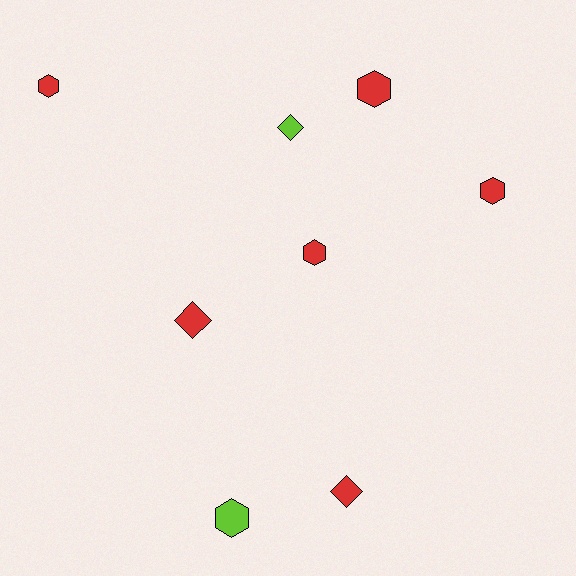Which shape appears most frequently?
Hexagon, with 5 objects.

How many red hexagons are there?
There are 4 red hexagons.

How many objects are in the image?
There are 8 objects.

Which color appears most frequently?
Red, with 6 objects.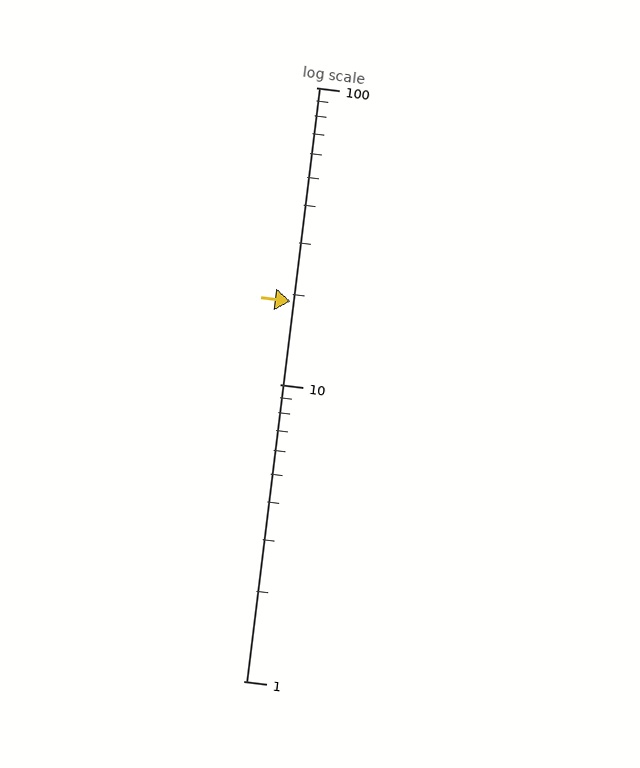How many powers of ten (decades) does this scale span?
The scale spans 2 decades, from 1 to 100.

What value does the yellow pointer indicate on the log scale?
The pointer indicates approximately 19.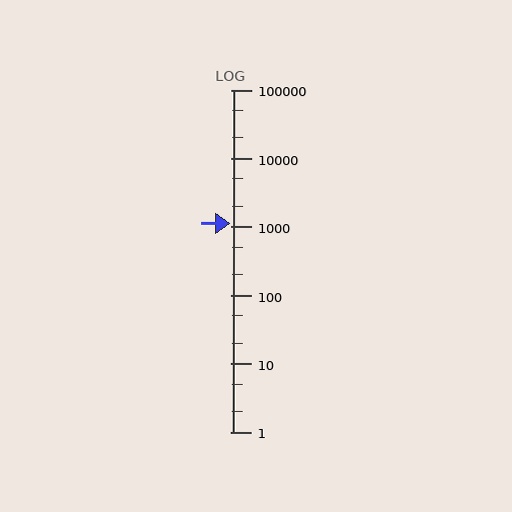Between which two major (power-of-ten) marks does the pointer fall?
The pointer is between 1000 and 10000.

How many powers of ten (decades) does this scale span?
The scale spans 5 decades, from 1 to 100000.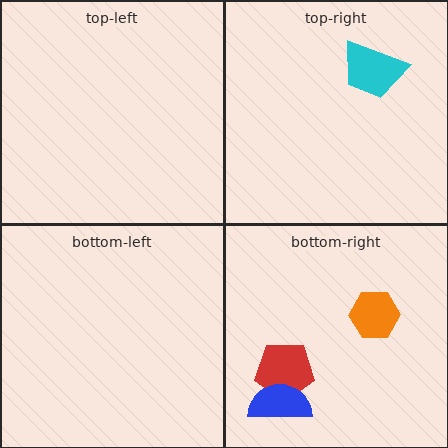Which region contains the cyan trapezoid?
The top-right region.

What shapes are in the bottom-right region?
The red pentagon, the orange hexagon, the blue semicircle.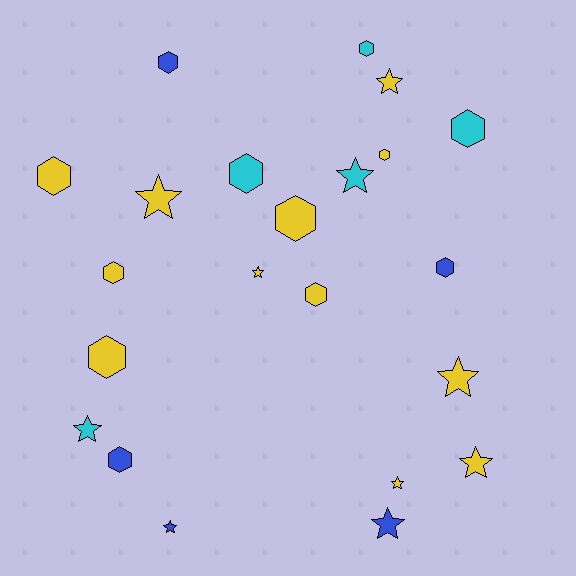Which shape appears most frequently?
Hexagon, with 12 objects.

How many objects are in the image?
There are 22 objects.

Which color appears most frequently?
Yellow, with 12 objects.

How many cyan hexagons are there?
There are 3 cyan hexagons.